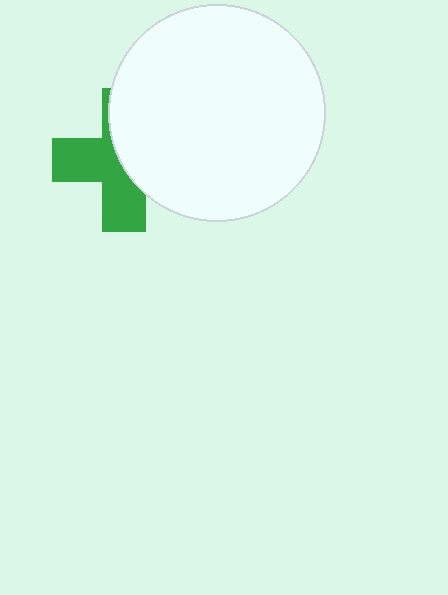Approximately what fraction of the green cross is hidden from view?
Roughly 49% of the green cross is hidden behind the white circle.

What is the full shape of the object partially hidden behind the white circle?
The partially hidden object is a green cross.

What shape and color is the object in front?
The object in front is a white circle.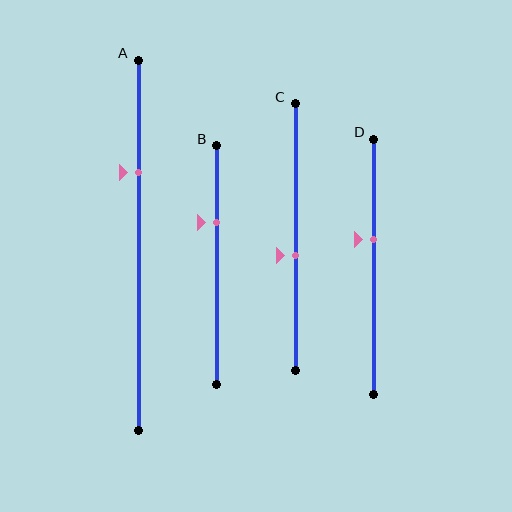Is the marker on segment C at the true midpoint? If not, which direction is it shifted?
No, the marker on segment C is shifted downward by about 7% of the segment length.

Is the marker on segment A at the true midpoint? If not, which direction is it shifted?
No, the marker on segment A is shifted upward by about 20% of the segment length.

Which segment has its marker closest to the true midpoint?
Segment C has its marker closest to the true midpoint.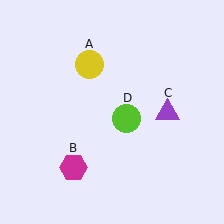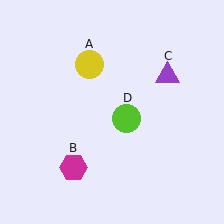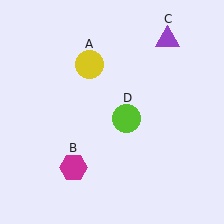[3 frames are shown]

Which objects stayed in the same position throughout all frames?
Yellow circle (object A) and magenta hexagon (object B) and lime circle (object D) remained stationary.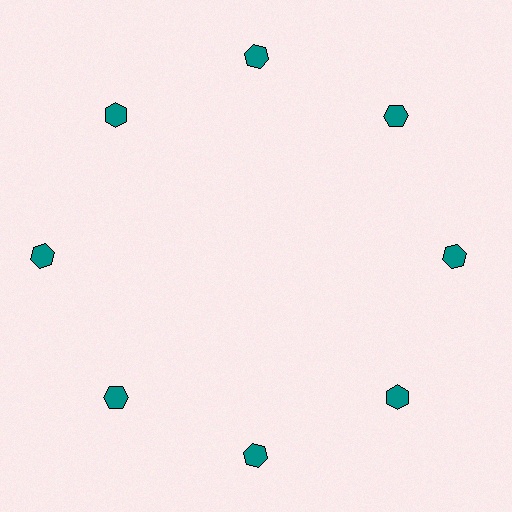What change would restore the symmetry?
The symmetry would be restored by moving it inward, back onto the ring so that all 8 hexagons sit at equal angles and equal distance from the center.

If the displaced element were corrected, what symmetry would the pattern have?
It would have 8-fold rotational symmetry — the pattern would map onto itself every 45 degrees.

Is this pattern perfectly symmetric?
No. The 8 teal hexagons are arranged in a ring, but one element near the 9 o'clock position is pushed outward from the center, breaking the 8-fold rotational symmetry.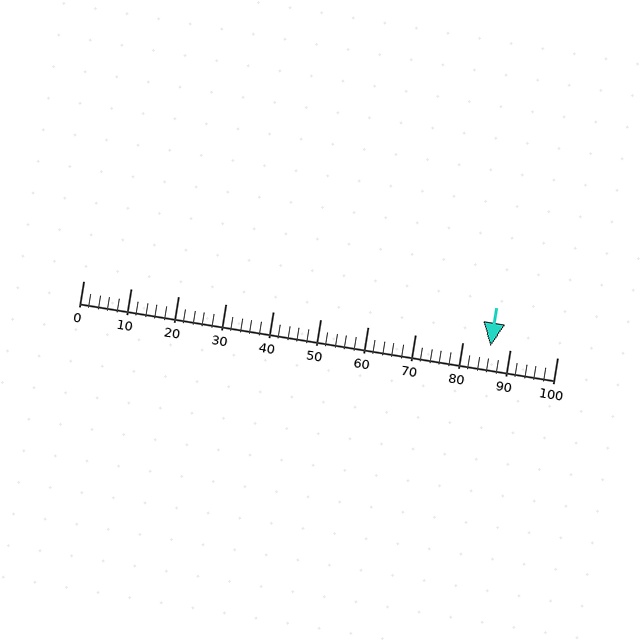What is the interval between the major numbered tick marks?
The major tick marks are spaced 10 units apart.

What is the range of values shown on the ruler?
The ruler shows values from 0 to 100.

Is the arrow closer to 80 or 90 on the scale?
The arrow is closer to 90.